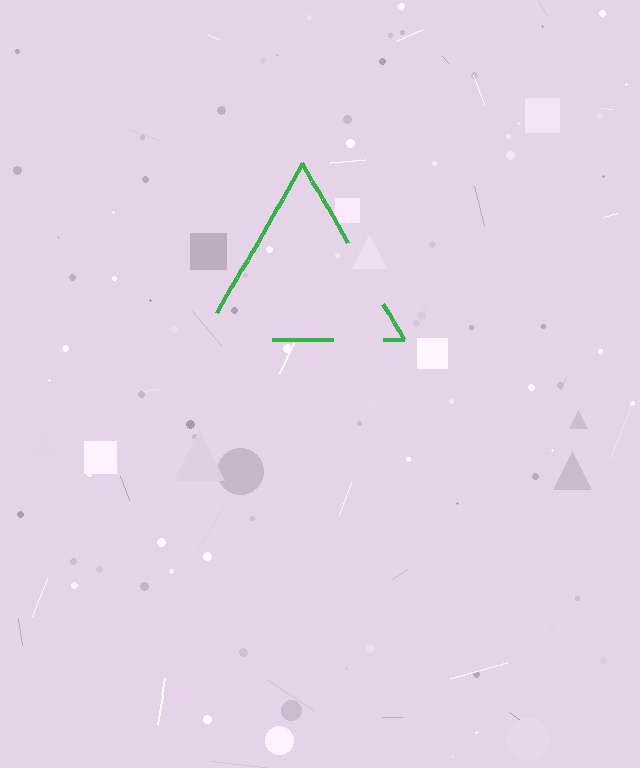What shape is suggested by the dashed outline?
The dashed outline suggests a triangle.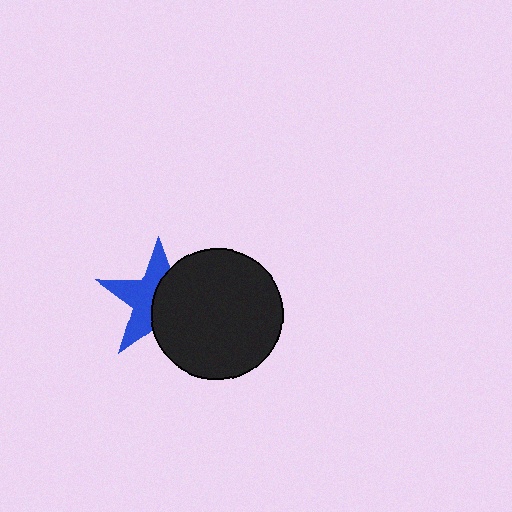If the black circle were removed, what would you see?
You would see the complete blue star.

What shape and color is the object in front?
The object in front is a black circle.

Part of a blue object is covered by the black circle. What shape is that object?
It is a star.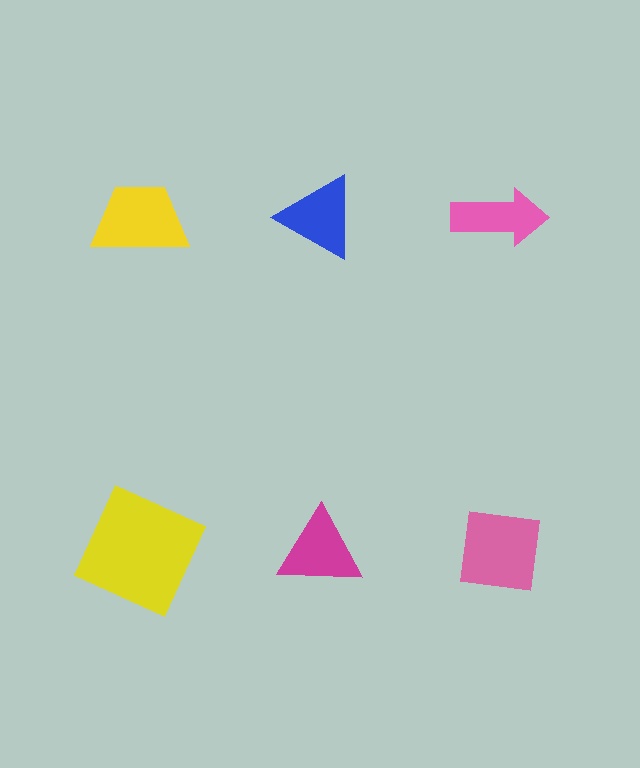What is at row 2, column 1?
A yellow square.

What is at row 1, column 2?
A blue triangle.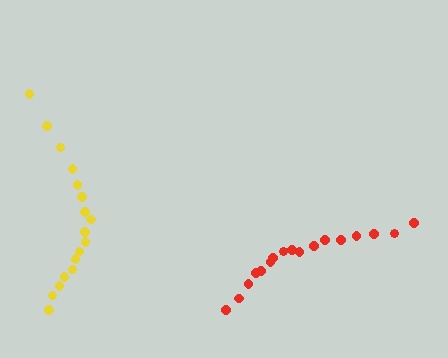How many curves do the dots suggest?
There are 2 distinct paths.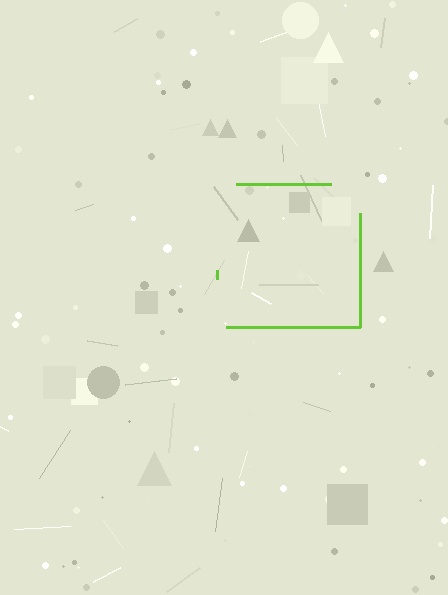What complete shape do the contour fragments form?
The contour fragments form a square.